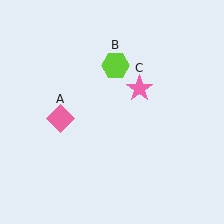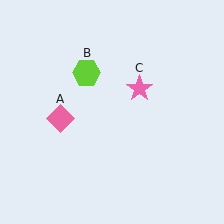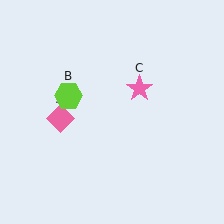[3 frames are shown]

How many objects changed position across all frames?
1 object changed position: lime hexagon (object B).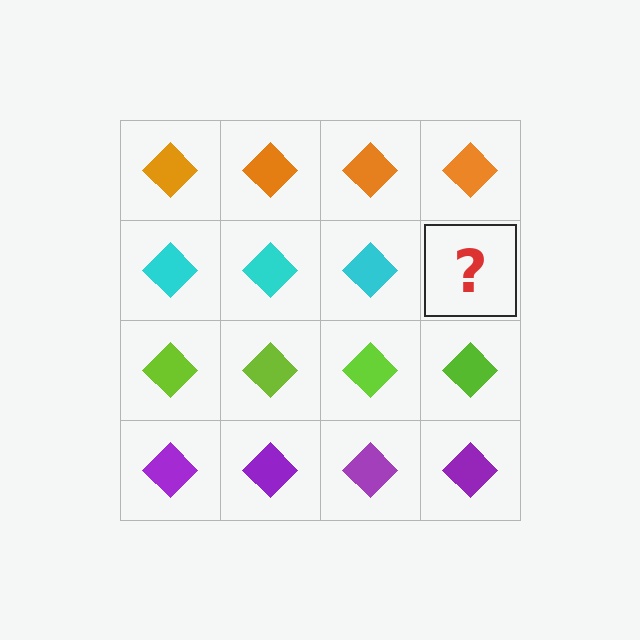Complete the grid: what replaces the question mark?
The question mark should be replaced with a cyan diamond.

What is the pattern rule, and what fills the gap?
The rule is that each row has a consistent color. The gap should be filled with a cyan diamond.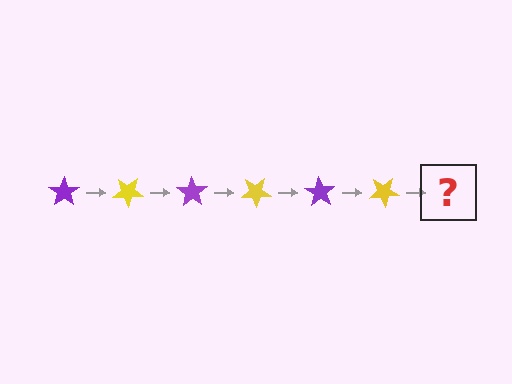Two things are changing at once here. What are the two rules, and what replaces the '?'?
The two rules are that it rotates 35 degrees each step and the color cycles through purple and yellow. The '?' should be a purple star, rotated 210 degrees from the start.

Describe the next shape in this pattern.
It should be a purple star, rotated 210 degrees from the start.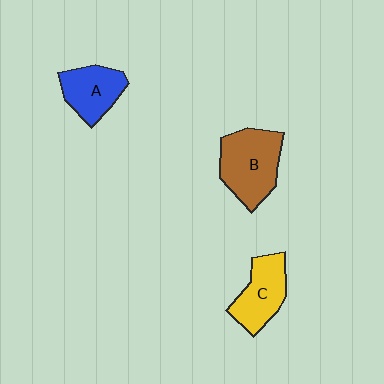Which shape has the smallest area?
Shape A (blue).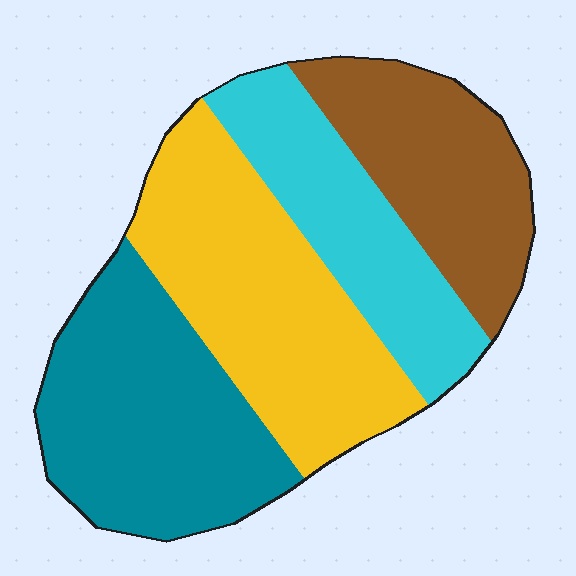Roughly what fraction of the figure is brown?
Brown covers about 20% of the figure.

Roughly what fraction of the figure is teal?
Teal covers about 30% of the figure.